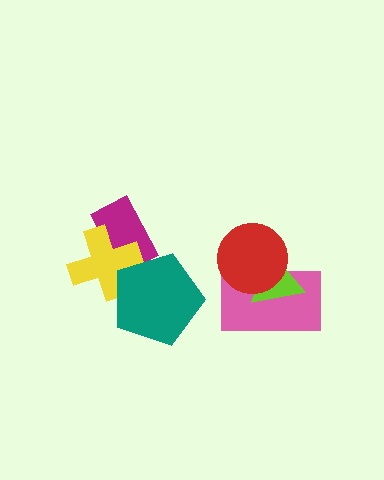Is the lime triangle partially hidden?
Yes, it is partially covered by another shape.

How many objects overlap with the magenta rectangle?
2 objects overlap with the magenta rectangle.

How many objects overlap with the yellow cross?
2 objects overlap with the yellow cross.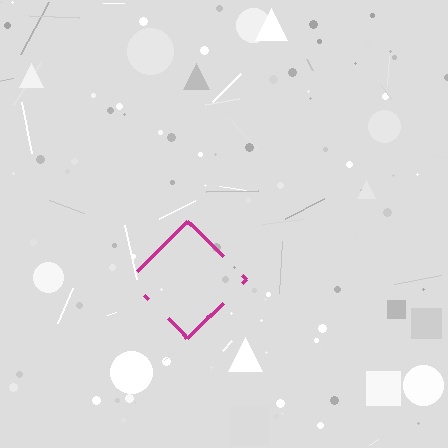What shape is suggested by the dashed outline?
The dashed outline suggests a diamond.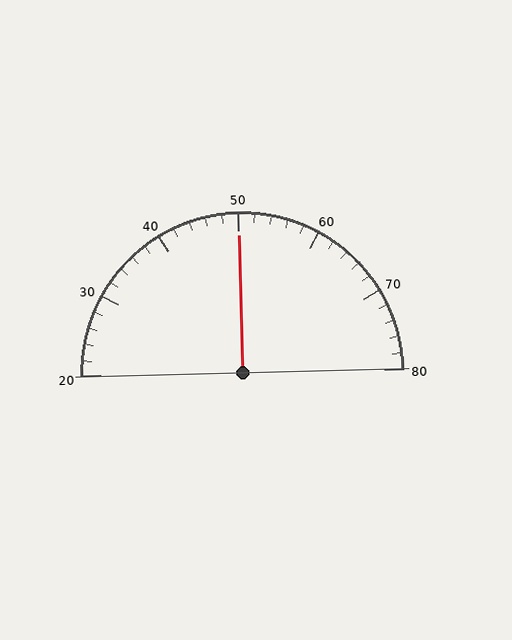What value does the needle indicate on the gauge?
The needle indicates approximately 50.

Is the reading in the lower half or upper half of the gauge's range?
The reading is in the upper half of the range (20 to 80).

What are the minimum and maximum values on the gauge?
The gauge ranges from 20 to 80.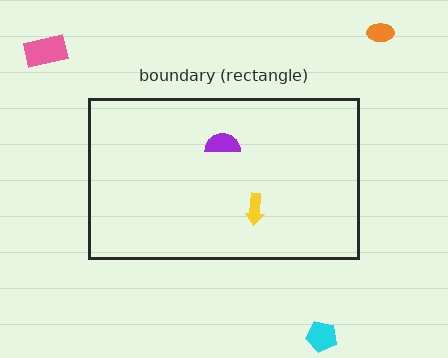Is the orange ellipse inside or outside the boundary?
Outside.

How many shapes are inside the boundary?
2 inside, 3 outside.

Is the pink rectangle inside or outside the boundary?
Outside.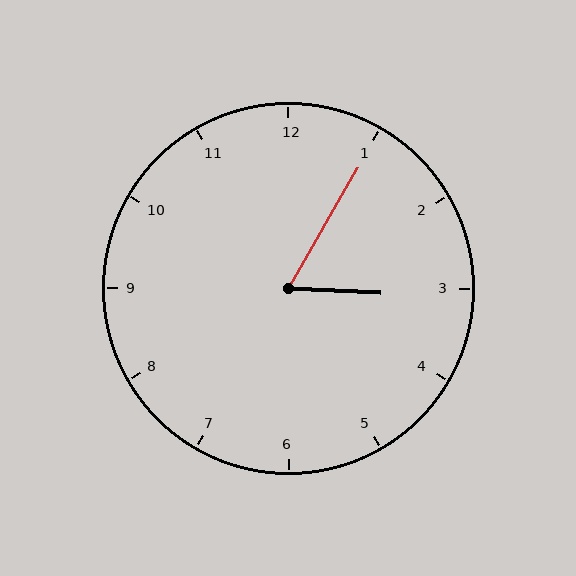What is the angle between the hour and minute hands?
Approximately 62 degrees.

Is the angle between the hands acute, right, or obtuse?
It is acute.